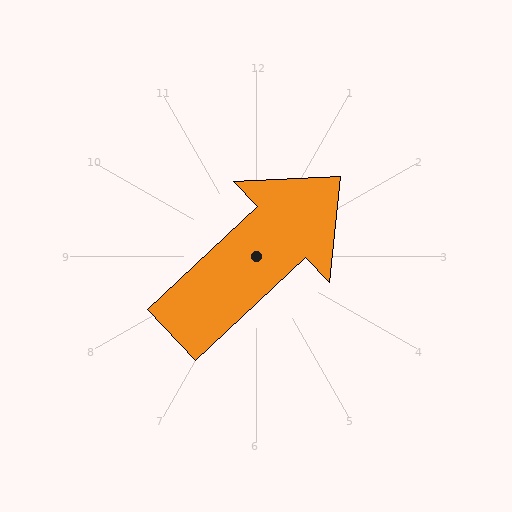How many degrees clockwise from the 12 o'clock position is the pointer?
Approximately 47 degrees.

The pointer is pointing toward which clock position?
Roughly 2 o'clock.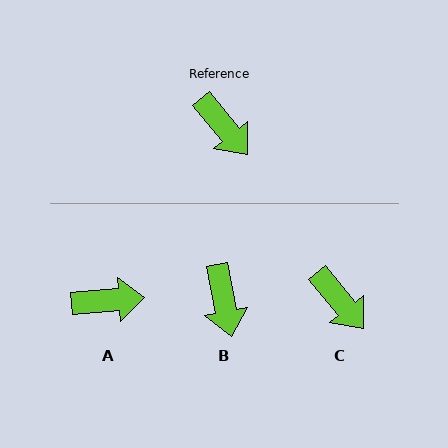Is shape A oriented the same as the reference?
No, it is off by about 55 degrees.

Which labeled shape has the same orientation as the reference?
C.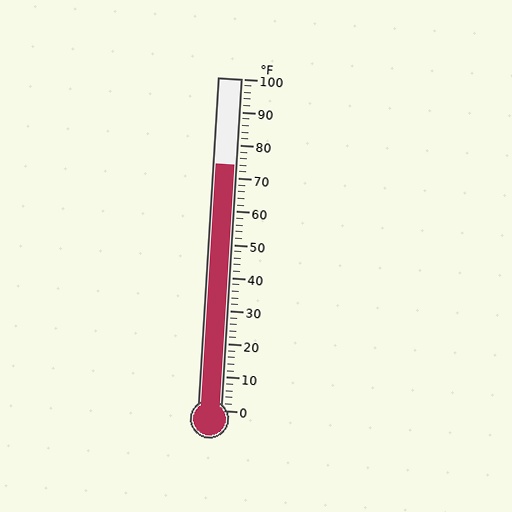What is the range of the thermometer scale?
The thermometer scale ranges from 0°F to 100°F.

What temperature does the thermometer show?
The thermometer shows approximately 74°F.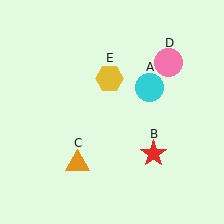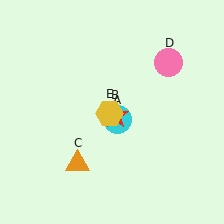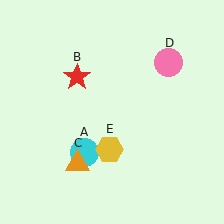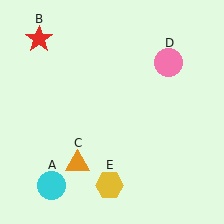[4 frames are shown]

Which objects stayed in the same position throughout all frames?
Orange triangle (object C) and pink circle (object D) remained stationary.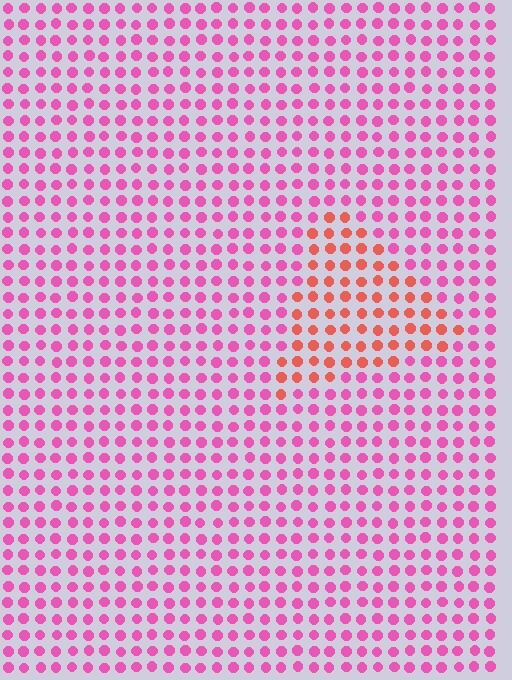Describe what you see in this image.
The image is filled with small pink elements in a uniform arrangement. A triangle-shaped region is visible where the elements are tinted to a slightly different hue, forming a subtle color boundary.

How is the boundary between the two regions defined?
The boundary is defined purely by a slight shift in hue (about 43 degrees). Spacing, size, and orientation are identical on both sides.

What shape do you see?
I see a triangle.